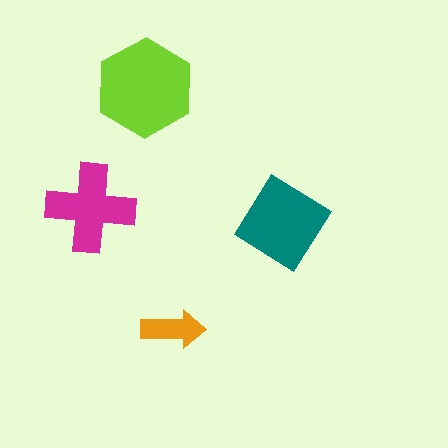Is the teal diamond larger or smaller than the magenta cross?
Larger.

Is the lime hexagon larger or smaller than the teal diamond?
Larger.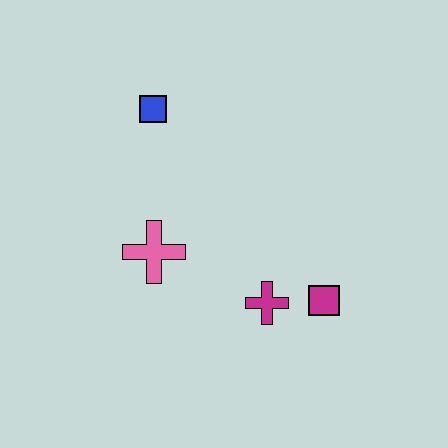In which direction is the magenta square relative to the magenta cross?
The magenta square is to the right of the magenta cross.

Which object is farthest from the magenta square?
The blue square is farthest from the magenta square.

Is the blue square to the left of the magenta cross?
Yes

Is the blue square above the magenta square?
Yes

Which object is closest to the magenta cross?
The magenta square is closest to the magenta cross.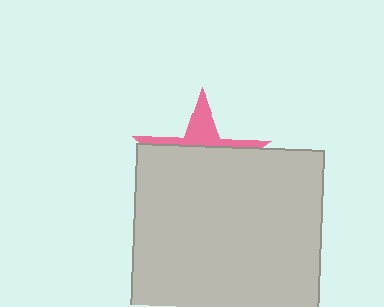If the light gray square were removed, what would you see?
You would see the complete pink star.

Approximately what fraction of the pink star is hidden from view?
Roughly 69% of the pink star is hidden behind the light gray square.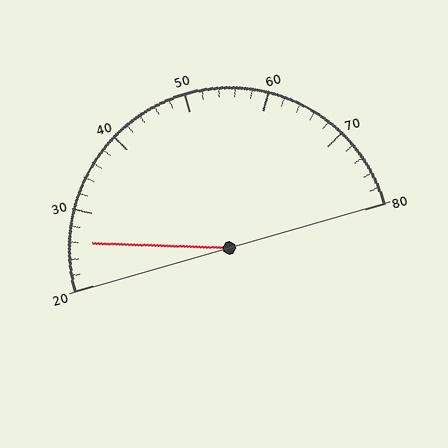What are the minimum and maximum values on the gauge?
The gauge ranges from 20 to 80.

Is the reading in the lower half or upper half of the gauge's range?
The reading is in the lower half of the range (20 to 80).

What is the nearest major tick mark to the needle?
The nearest major tick mark is 30.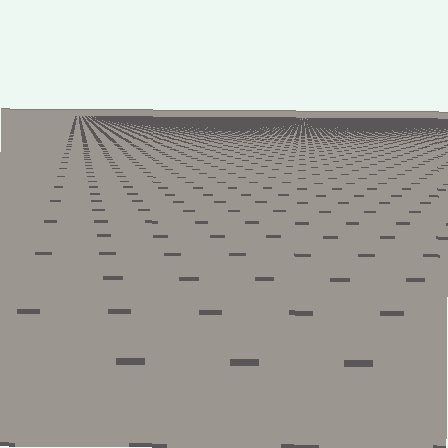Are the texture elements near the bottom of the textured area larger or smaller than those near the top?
Larger. Near the bottom, elements are closer to the viewer and appear at a bigger on-screen size.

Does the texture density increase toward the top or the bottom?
Density increases toward the top.